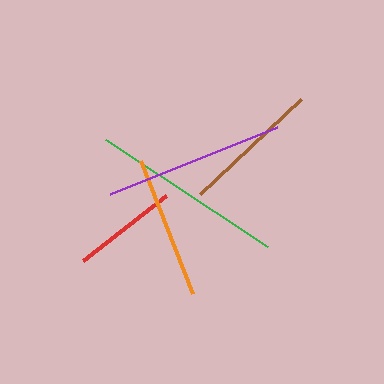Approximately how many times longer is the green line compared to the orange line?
The green line is approximately 1.4 times the length of the orange line.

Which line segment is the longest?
The green line is the longest at approximately 194 pixels.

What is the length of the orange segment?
The orange segment is approximately 142 pixels long.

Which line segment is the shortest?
The red line is the shortest at approximately 105 pixels.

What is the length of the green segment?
The green segment is approximately 194 pixels long.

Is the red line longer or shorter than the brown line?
The brown line is longer than the red line.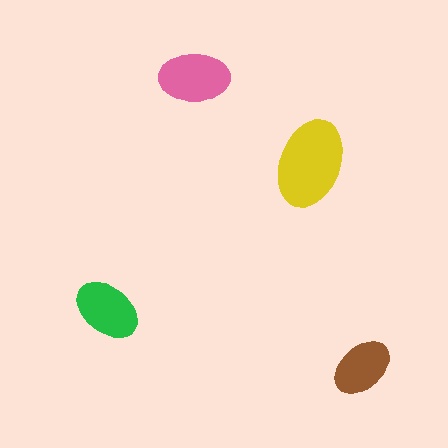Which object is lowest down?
The brown ellipse is bottommost.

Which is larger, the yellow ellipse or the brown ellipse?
The yellow one.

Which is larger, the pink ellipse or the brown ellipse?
The pink one.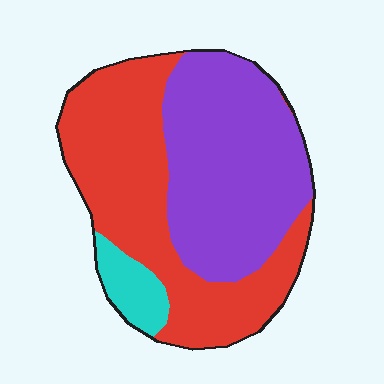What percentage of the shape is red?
Red covers 47% of the shape.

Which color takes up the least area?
Cyan, at roughly 5%.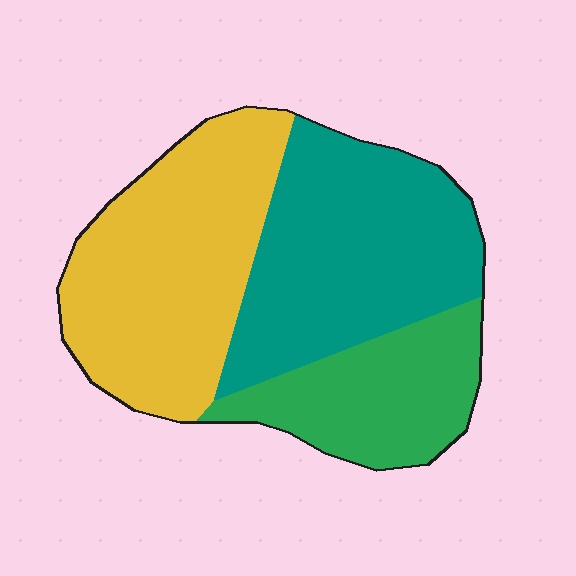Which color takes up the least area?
Green, at roughly 20%.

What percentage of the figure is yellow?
Yellow takes up between a quarter and a half of the figure.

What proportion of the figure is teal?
Teal covers roughly 40% of the figure.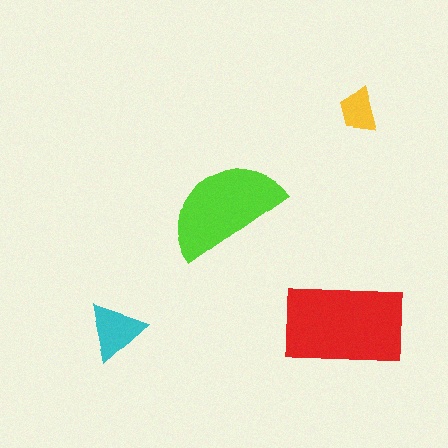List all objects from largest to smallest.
The red rectangle, the lime semicircle, the cyan triangle, the yellow trapezoid.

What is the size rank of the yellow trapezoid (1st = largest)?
4th.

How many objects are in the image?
There are 4 objects in the image.